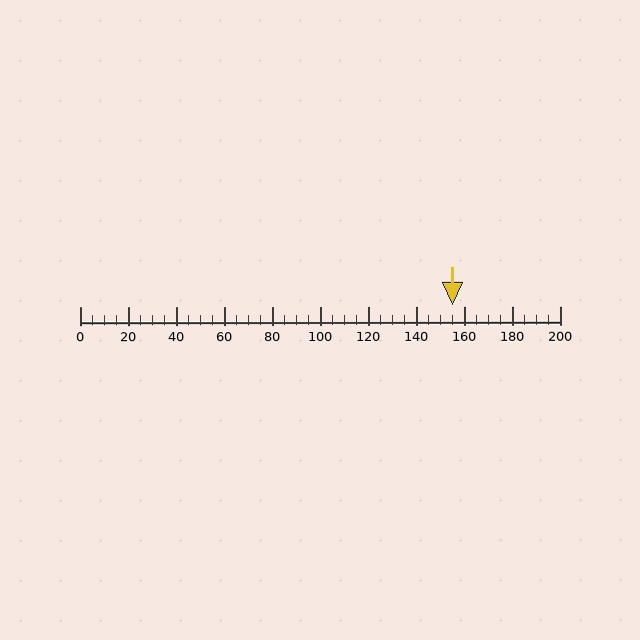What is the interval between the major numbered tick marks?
The major tick marks are spaced 20 units apart.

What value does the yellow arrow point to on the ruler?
The yellow arrow points to approximately 155.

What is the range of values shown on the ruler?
The ruler shows values from 0 to 200.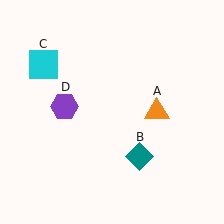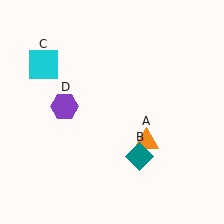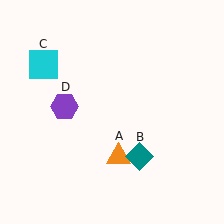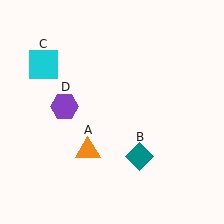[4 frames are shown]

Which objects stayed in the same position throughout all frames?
Teal diamond (object B) and cyan square (object C) and purple hexagon (object D) remained stationary.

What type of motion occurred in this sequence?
The orange triangle (object A) rotated clockwise around the center of the scene.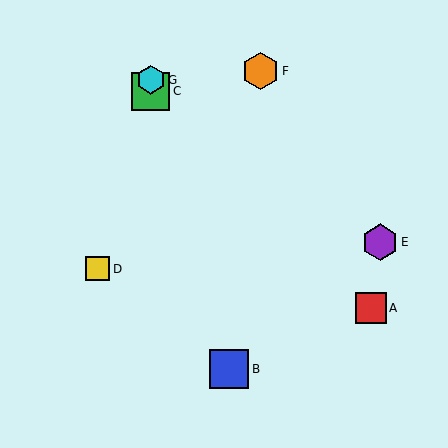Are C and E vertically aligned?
No, C is at x≈151 and E is at x≈380.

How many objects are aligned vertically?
2 objects (C, G) are aligned vertically.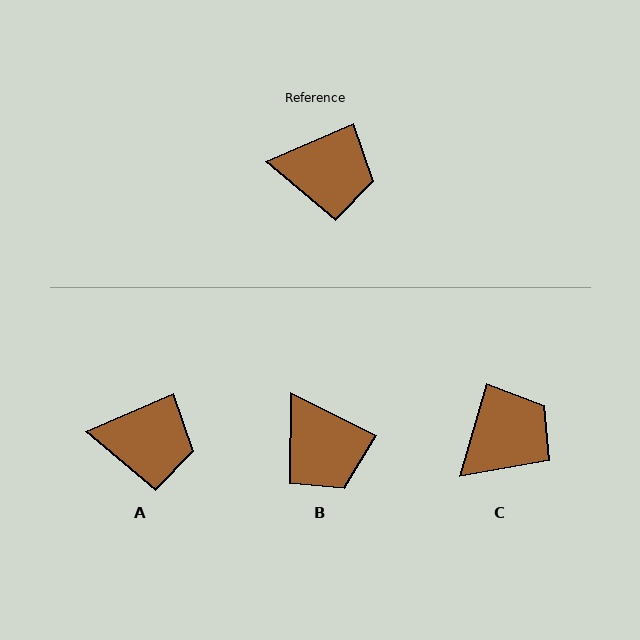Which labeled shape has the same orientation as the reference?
A.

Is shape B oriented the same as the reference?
No, it is off by about 51 degrees.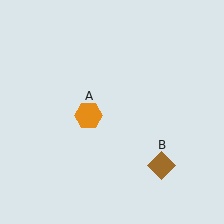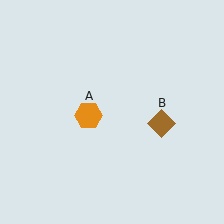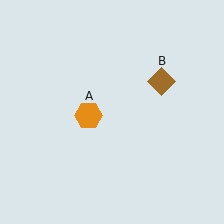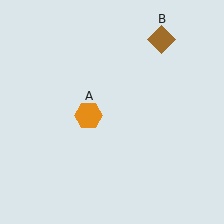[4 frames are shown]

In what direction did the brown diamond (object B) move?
The brown diamond (object B) moved up.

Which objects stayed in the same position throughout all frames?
Orange hexagon (object A) remained stationary.